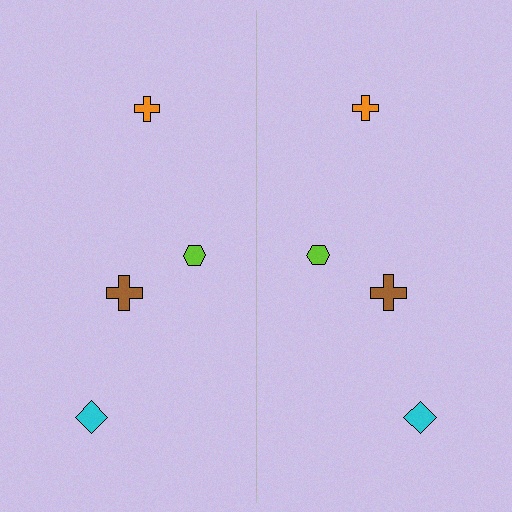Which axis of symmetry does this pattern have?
The pattern has a vertical axis of symmetry running through the center of the image.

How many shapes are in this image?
There are 8 shapes in this image.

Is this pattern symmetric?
Yes, this pattern has bilateral (reflection) symmetry.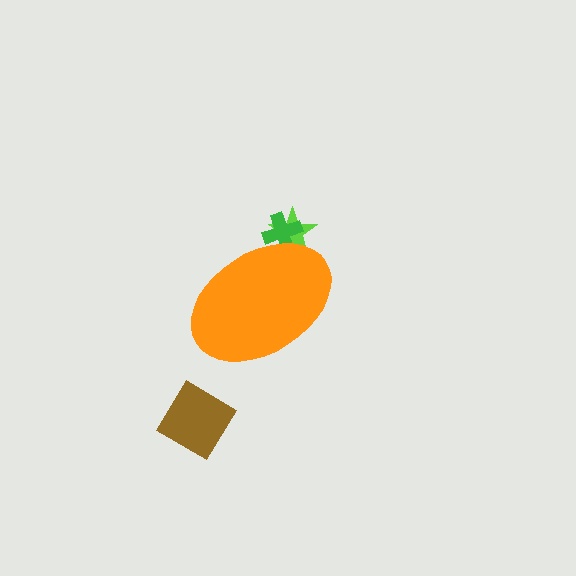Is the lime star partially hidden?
Yes, the lime star is partially hidden behind the orange ellipse.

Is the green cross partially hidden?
Yes, the green cross is partially hidden behind the orange ellipse.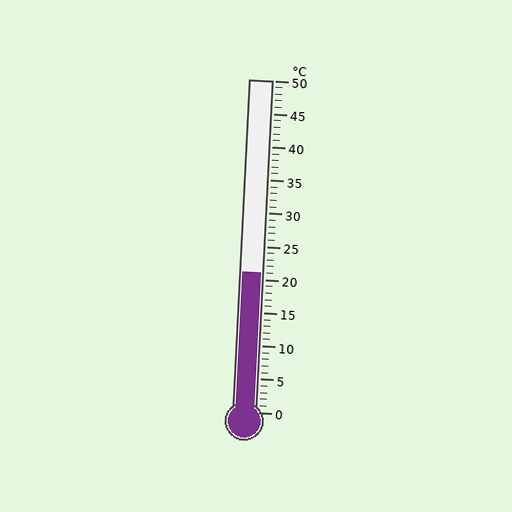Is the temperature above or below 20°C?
The temperature is above 20°C.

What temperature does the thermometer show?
The thermometer shows approximately 21°C.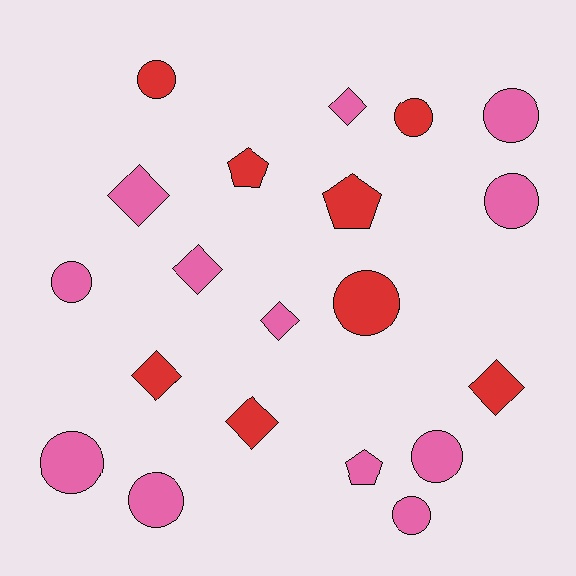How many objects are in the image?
There are 20 objects.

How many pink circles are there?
There are 7 pink circles.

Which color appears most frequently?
Pink, with 12 objects.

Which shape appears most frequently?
Circle, with 10 objects.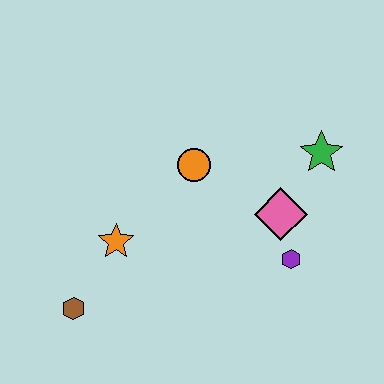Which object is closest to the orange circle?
The pink diamond is closest to the orange circle.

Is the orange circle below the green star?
Yes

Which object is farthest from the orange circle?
The brown hexagon is farthest from the orange circle.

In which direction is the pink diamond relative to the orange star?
The pink diamond is to the right of the orange star.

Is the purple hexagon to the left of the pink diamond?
No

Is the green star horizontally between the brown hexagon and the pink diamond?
No